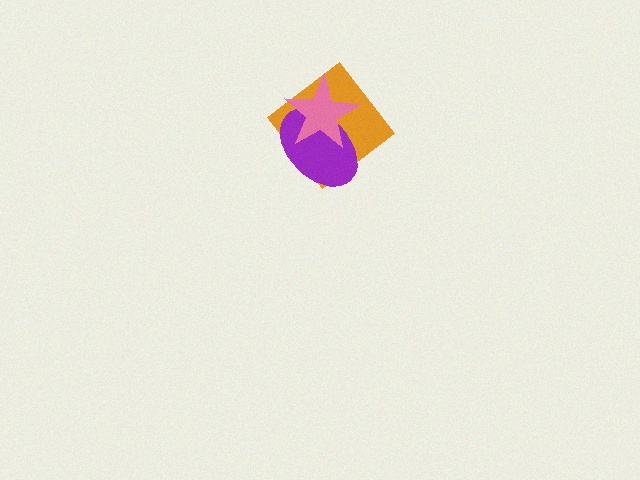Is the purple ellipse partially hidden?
Yes, it is partially covered by another shape.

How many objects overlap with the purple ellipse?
2 objects overlap with the purple ellipse.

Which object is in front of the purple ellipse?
The pink star is in front of the purple ellipse.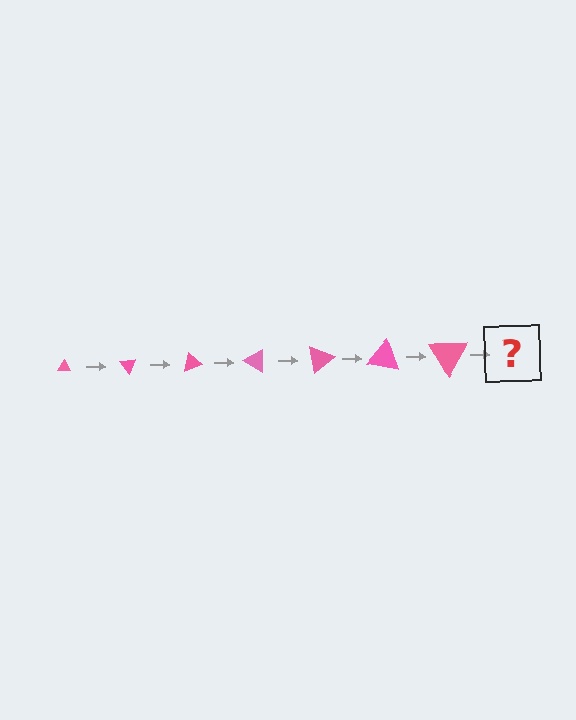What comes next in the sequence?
The next element should be a triangle, larger than the previous one and rotated 350 degrees from the start.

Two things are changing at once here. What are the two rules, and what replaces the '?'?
The two rules are that the triangle grows larger each step and it rotates 50 degrees each step. The '?' should be a triangle, larger than the previous one and rotated 350 degrees from the start.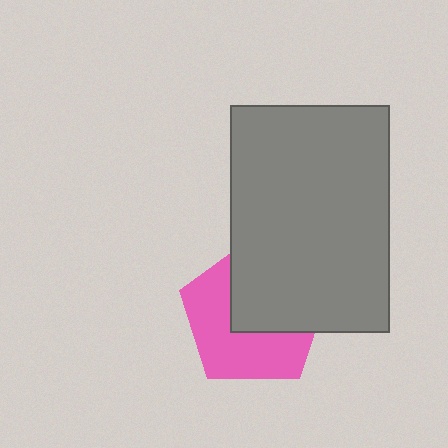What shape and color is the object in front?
The object in front is a gray rectangle.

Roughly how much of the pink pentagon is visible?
About half of it is visible (roughly 52%).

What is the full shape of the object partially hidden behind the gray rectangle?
The partially hidden object is a pink pentagon.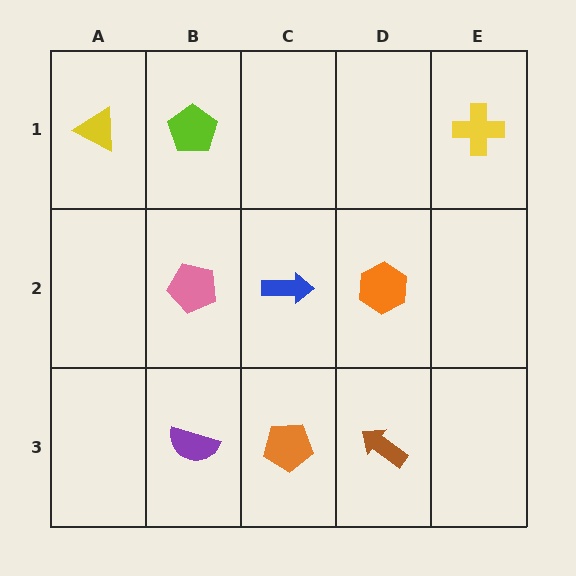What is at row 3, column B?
A purple semicircle.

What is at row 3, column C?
An orange pentagon.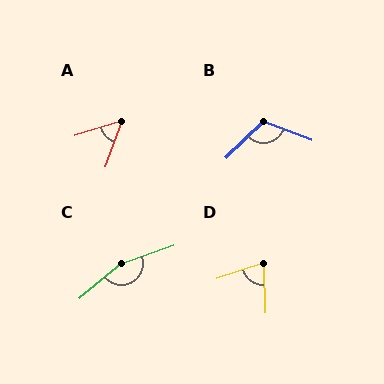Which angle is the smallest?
A, at approximately 53 degrees.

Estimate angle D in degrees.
Approximately 73 degrees.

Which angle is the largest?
C, at approximately 160 degrees.